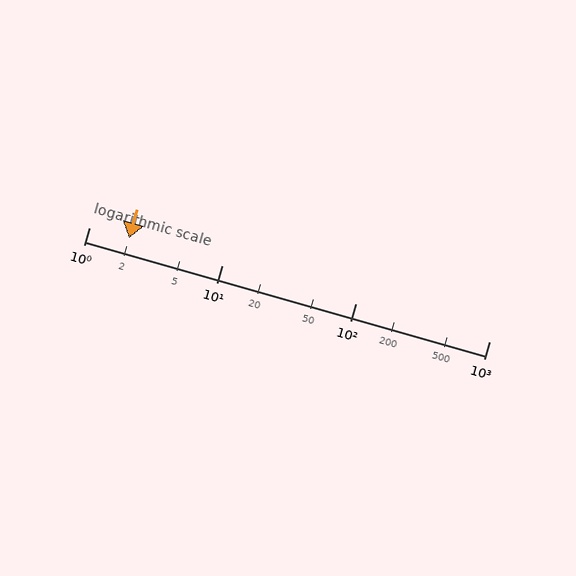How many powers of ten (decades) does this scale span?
The scale spans 3 decades, from 1 to 1000.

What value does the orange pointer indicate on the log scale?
The pointer indicates approximately 2.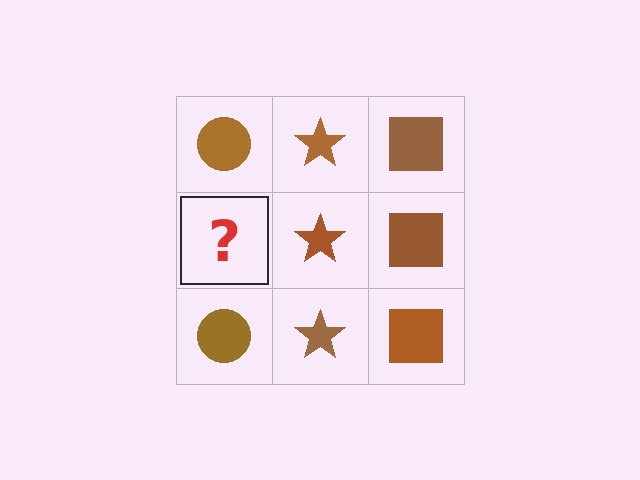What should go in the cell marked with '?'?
The missing cell should contain a brown circle.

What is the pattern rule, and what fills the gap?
The rule is that each column has a consistent shape. The gap should be filled with a brown circle.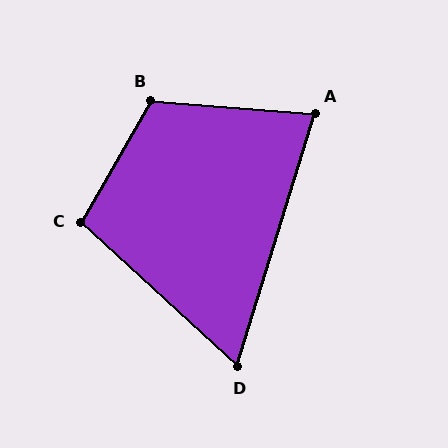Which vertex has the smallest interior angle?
D, at approximately 64 degrees.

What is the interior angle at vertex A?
Approximately 77 degrees (acute).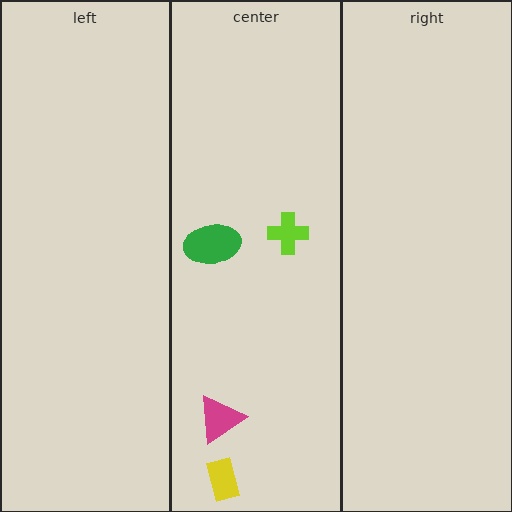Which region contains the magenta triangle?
The center region.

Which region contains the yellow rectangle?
The center region.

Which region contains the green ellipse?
The center region.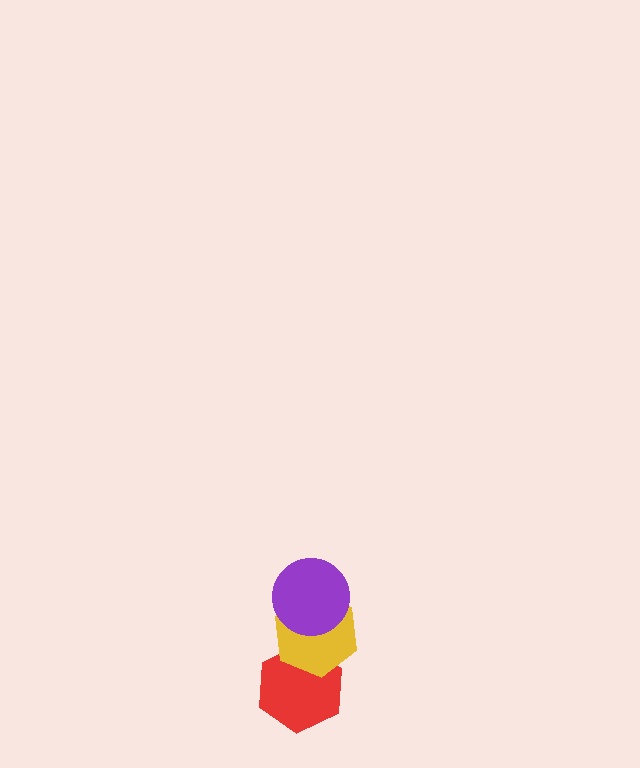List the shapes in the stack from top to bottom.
From top to bottom: the purple circle, the yellow hexagon, the red hexagon.